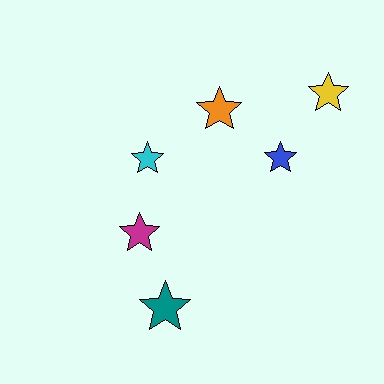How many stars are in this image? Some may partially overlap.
There are 6 stars.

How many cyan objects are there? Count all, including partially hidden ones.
There is 1 cyan object.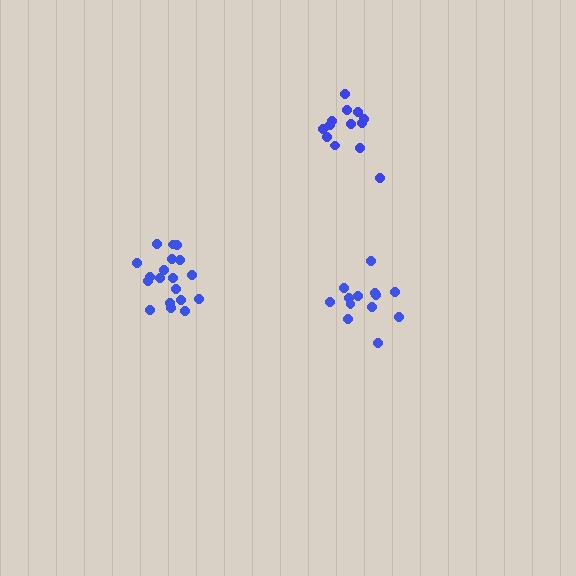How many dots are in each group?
Group 1: 19 dots, Group 2: 13 dots, Group 3: 13 dots (45 total).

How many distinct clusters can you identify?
There are 3 distinct clusters.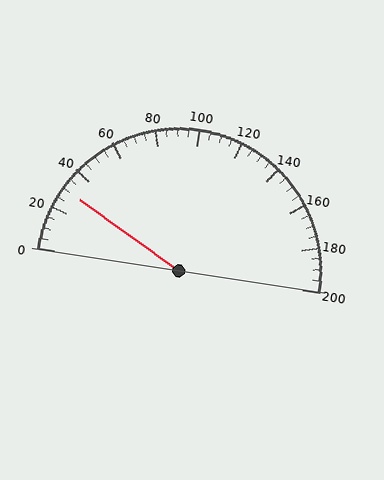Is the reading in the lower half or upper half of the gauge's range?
The reading is in the lower half of the range (0 to 200).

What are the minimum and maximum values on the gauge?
The gauge ranges from 0 to 200.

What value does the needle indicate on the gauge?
The needle indicates approximately 30.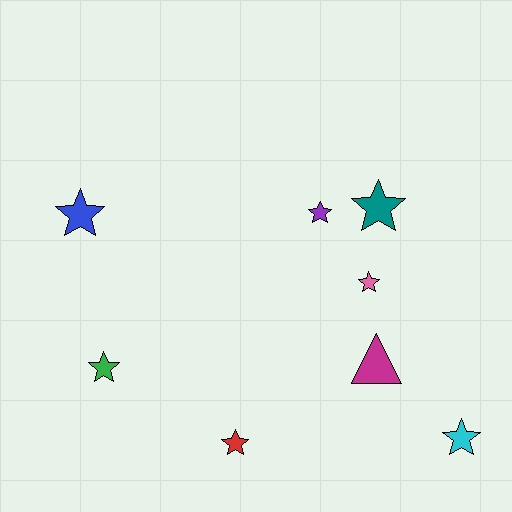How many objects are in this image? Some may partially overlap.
There are 8 objects.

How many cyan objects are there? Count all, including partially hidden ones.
There is 1 cyan object.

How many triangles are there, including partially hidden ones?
There is 1 triangle.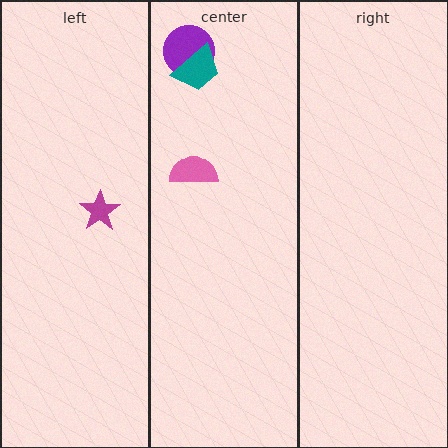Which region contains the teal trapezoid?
The center region.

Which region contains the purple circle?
The center region.